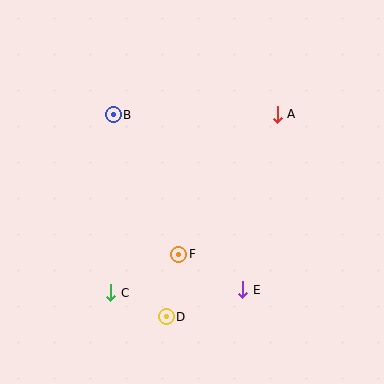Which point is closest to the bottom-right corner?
Point E is closest to the bottom-right corner.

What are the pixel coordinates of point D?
Point D is at (166, 317).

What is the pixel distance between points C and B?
The distance between C and B is 178 pixels.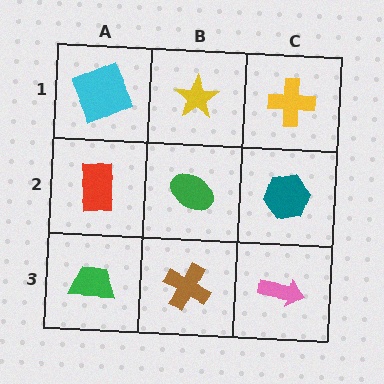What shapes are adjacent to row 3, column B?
A green ellipse (row 2, column B), a green trapezoid (row 3, column A), a pink arrow (row 3, column C).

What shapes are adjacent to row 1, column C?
A teal hexagon (row 2, column C), a yellow star (row 1, column B).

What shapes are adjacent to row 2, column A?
A cyan square (row 1, column A), a green trapezoid (row 3, column A), a green ellipse (row 2, column B).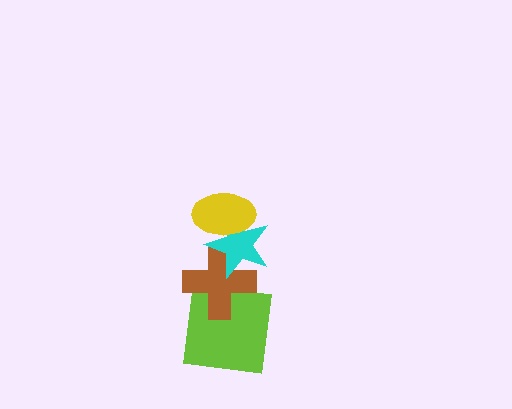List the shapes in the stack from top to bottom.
From top to bottom: the yellow ellipse, the cyan star, the brown cross, the lime square.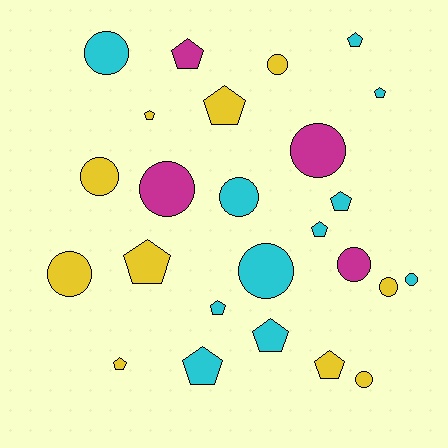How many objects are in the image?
There are 25 objects.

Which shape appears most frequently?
Pentagon, with 13 objects.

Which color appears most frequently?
Cyan, with 11 objects.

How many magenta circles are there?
There are 3 magenta circles.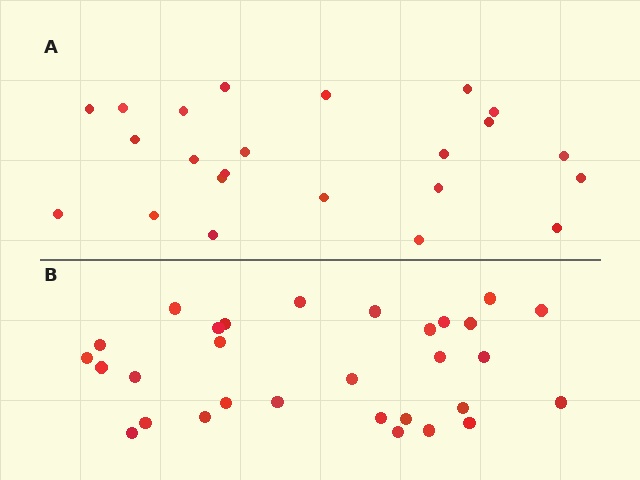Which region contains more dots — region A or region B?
Region B (the bottom region) has more dots.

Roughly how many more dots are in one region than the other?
Region B has roughly 8 or so more dots than region A.